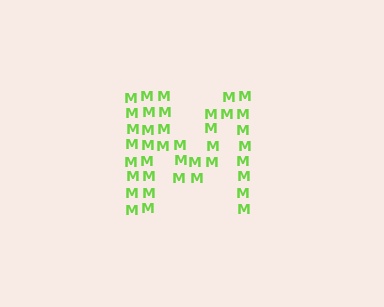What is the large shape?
The large shape is the letter M.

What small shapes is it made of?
It is made of small letter M's.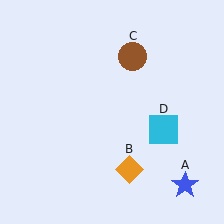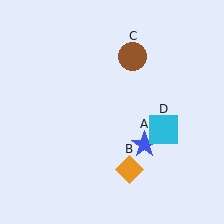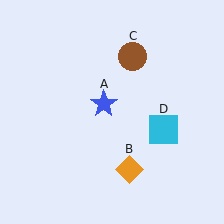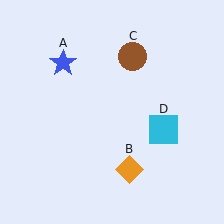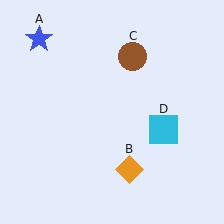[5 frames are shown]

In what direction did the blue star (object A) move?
The blue star (object A) moved up and to the left.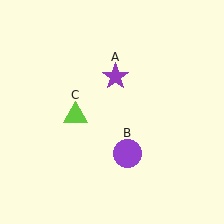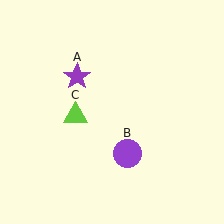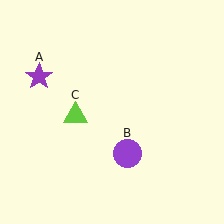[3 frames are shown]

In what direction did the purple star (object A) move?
The purple star (object A) moved left.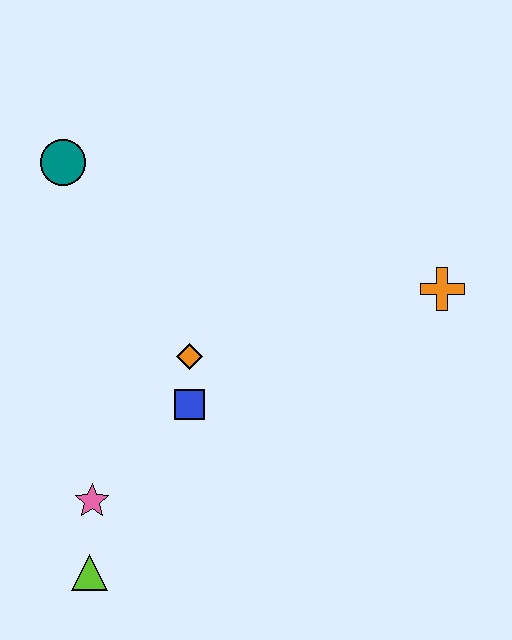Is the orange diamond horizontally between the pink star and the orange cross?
Yes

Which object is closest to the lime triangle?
The pink star is closest to the lime triangle.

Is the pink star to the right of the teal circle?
Yes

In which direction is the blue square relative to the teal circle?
The blue square is below the teal circle.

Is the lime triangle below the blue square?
Yes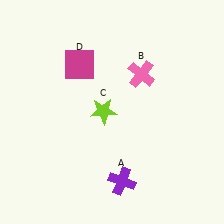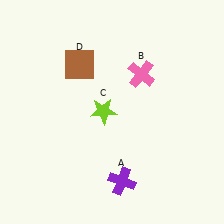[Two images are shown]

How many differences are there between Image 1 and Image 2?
There is 1 difference between the two images.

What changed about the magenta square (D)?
In Image 1, D is magenta. In Image 2, it changed to brown.